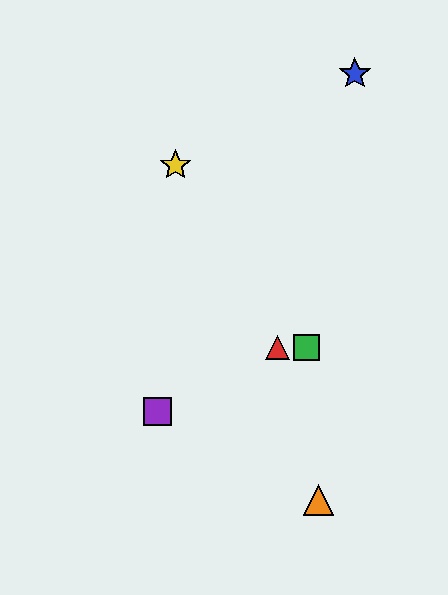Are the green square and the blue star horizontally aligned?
No, the green square is at y≈348 and the blue star is at y≈74.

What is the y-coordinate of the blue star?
The blue star is at y≈74.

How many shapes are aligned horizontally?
2 shapes (the red triangle, the green square) are aligned horizontally.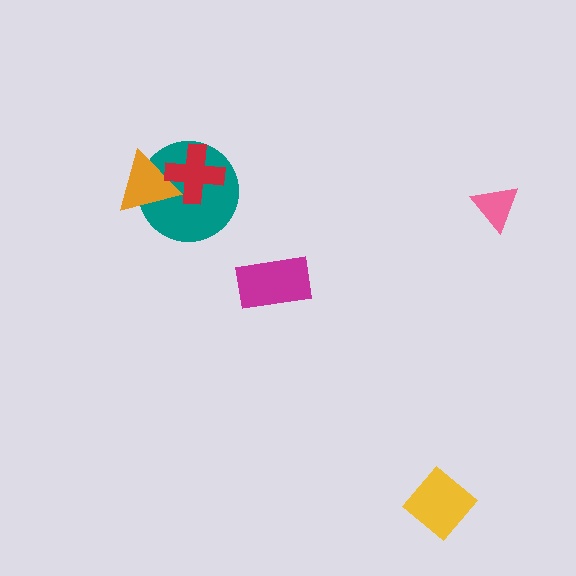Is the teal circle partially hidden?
Yes, it is partially covered by another shape.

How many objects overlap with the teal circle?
2 objects overlap with the teal circle.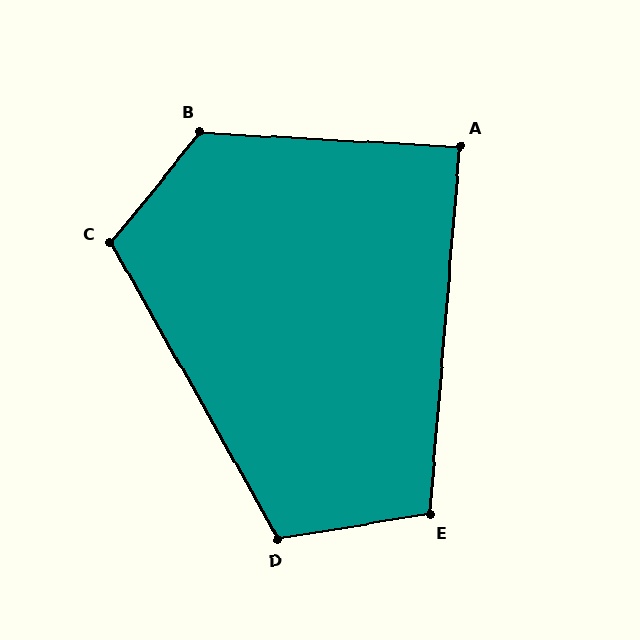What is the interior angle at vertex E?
Approximately 104 degrees (obtuse).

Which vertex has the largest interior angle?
B, at approximately 126 degrees.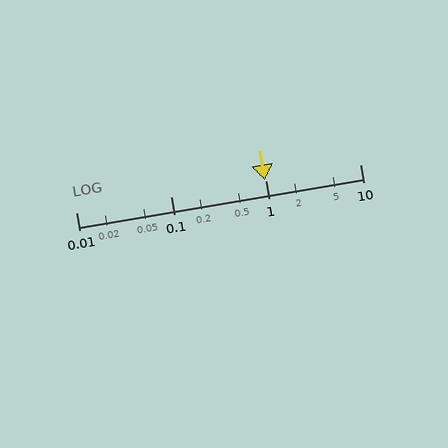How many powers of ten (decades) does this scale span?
The scale spans 3 decades, from 0.01 to 10.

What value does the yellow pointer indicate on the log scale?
The pointer indicates approximately 0.98.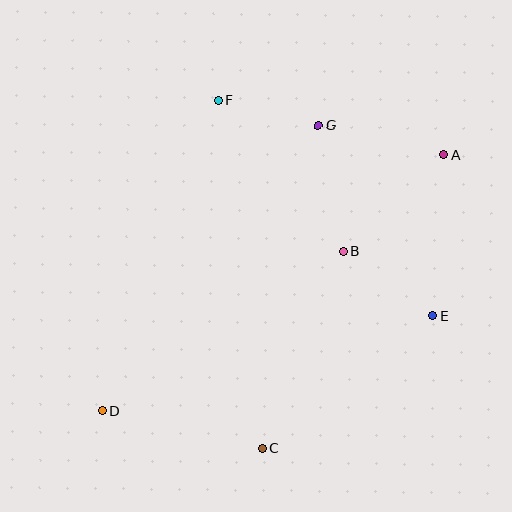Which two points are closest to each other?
Points F and G are closest to each other.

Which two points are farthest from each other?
Points A and D are farthest from each other.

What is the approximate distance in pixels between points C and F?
The distance between C and F is approximately 351 pixels.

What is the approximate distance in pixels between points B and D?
The distance between B and D is approximately 289 pixels.